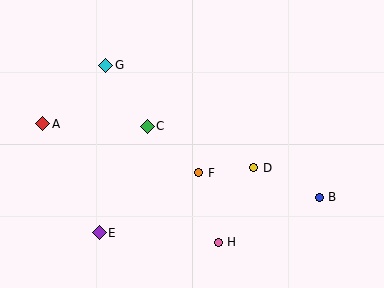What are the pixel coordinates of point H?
Point H is at (218, 242).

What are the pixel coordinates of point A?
Point A is at (43, 124).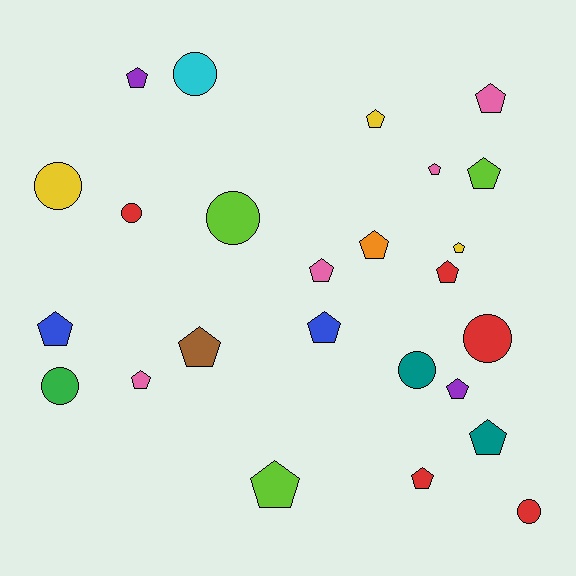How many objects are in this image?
There are 25 objects.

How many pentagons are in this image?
There are 17 pentagons.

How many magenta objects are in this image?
There are no magenta objects.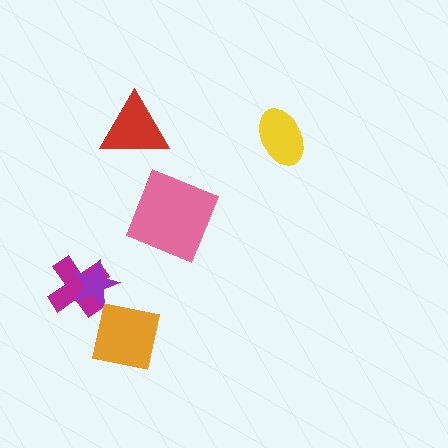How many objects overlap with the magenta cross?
1 object overlaps with the magenta cross.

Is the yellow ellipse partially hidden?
No, no other shape covers it.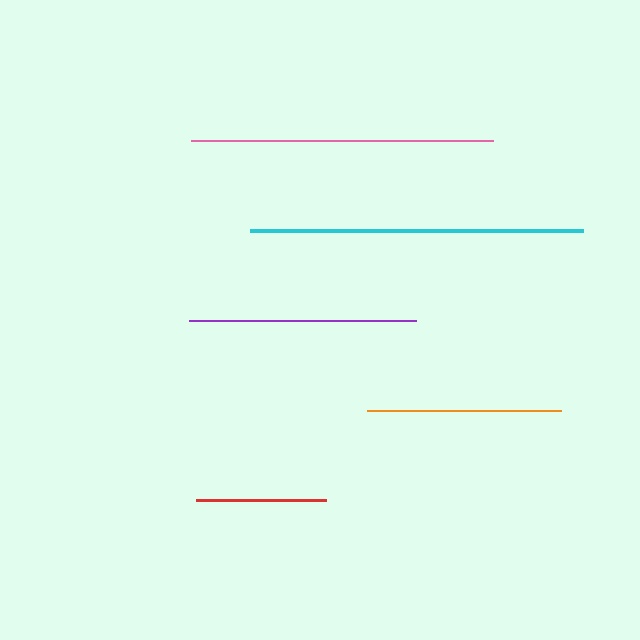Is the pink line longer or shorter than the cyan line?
The cyan line is longer than the pink line.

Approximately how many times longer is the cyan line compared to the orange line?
The cyan line is approximately 1.7 times the length of the orange line.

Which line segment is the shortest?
The red line is the shortest at approximately 130 pixels.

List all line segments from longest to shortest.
From longest to shortest: cyan, pink, purple, orange, red.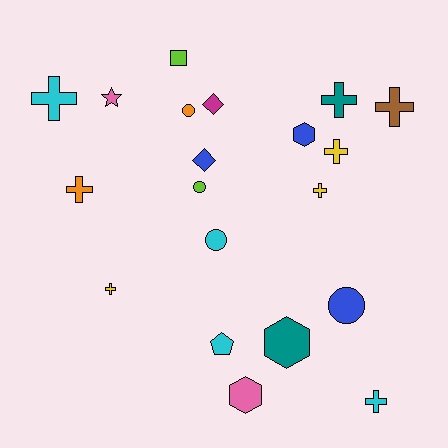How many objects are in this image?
There are 20 objects.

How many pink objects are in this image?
There are 2 pink objects.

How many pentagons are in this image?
There is 1 pentagon.